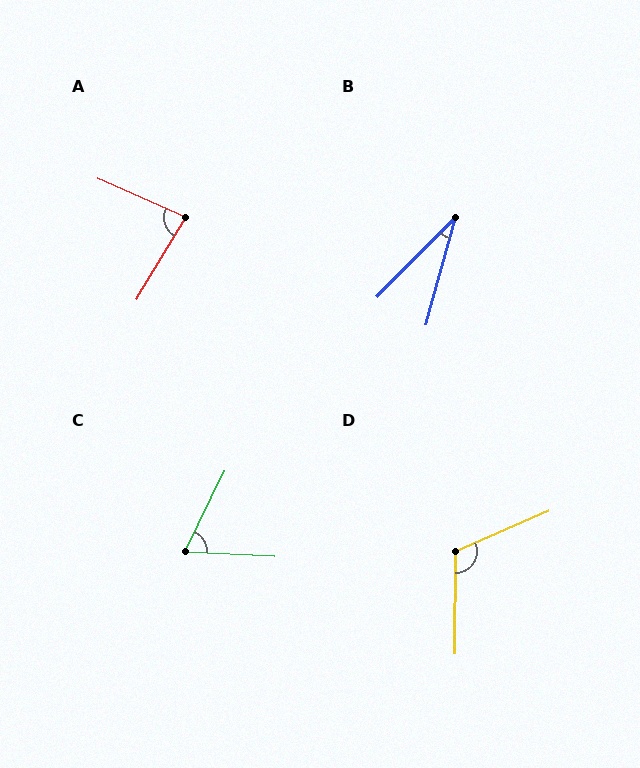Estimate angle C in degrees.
Approximately 67 degrees.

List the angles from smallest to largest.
B (29°), C (67°), A (83°), D (114°).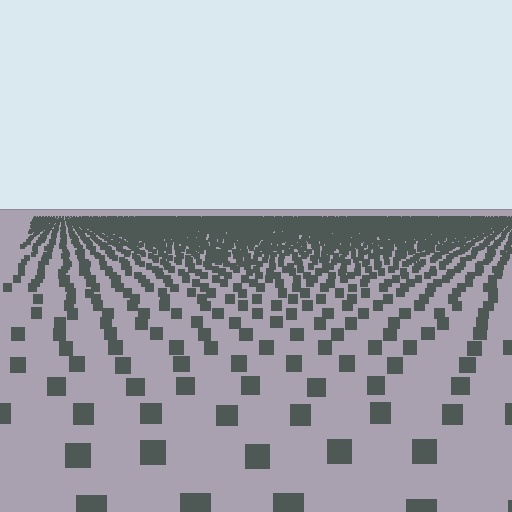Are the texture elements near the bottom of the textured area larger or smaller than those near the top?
Larger. Near the bottom, elements are closer to the viewer and appear at a bigger on-screen size.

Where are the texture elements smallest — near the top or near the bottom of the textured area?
Near the top.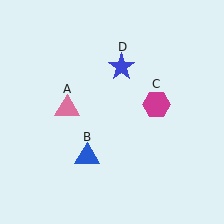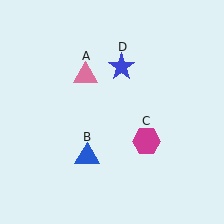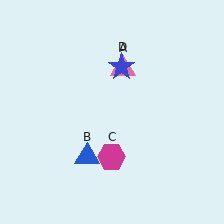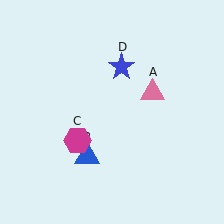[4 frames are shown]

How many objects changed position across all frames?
2 objects changed position: pink triangle (object A), magenta hexagon (object C).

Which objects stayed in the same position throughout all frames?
Blue triangle (object B) and blue star (object D) remained stationary.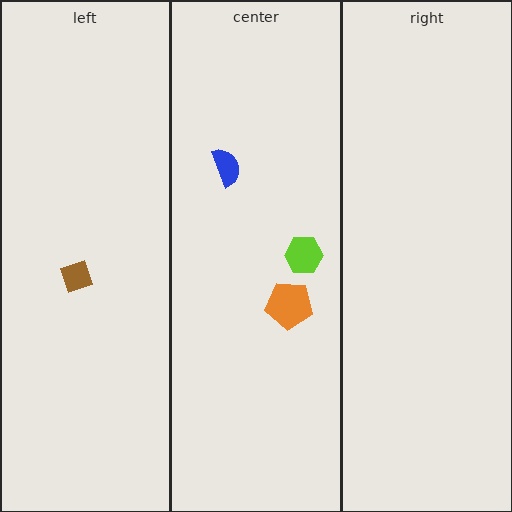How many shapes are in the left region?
1.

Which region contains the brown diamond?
The left region.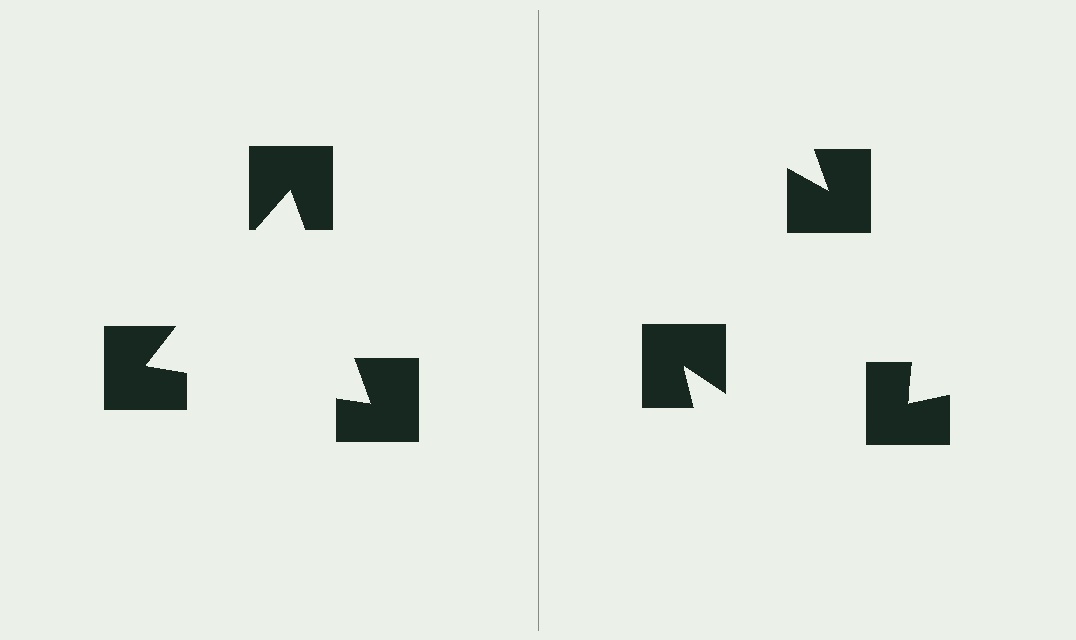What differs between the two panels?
The notched squares are positioned identically on both sides; only the wedge orientations differ. On the left they align to a triangle; on the right they are misaligned.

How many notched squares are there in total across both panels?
6 — 3 on each side.